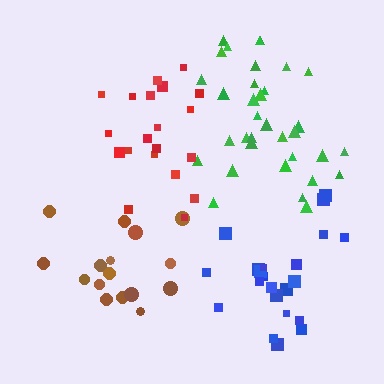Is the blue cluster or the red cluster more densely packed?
Red.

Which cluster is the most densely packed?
Red.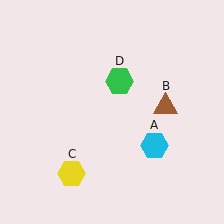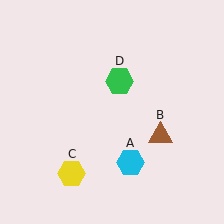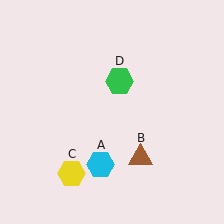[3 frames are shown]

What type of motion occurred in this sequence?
The cyan hexagon (object A), brown triangle (object B) rotated clockwise around the center of the scene.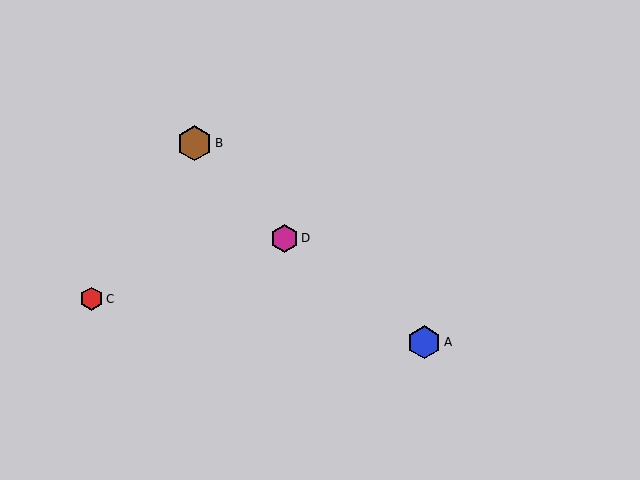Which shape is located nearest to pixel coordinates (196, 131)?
The brown hexagon (labeled B) at (195, 143) is nearest to that location.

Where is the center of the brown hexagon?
The center of the brown hexagon is at (195, 143).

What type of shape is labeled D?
Shape D is a magenta hexagon.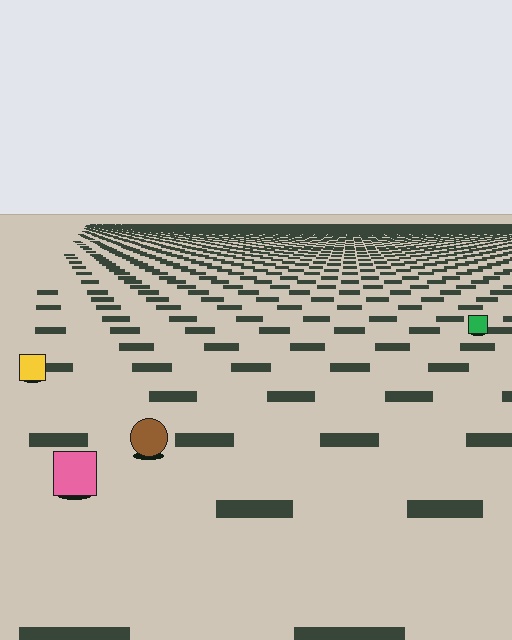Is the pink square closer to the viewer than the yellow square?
Yes. The pink square is closer — you can tell from the texture gradient: the ground texture is coarser near it.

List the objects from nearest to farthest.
From nearest to farthest: the pink square, the brown circle, the yellow square, the green square.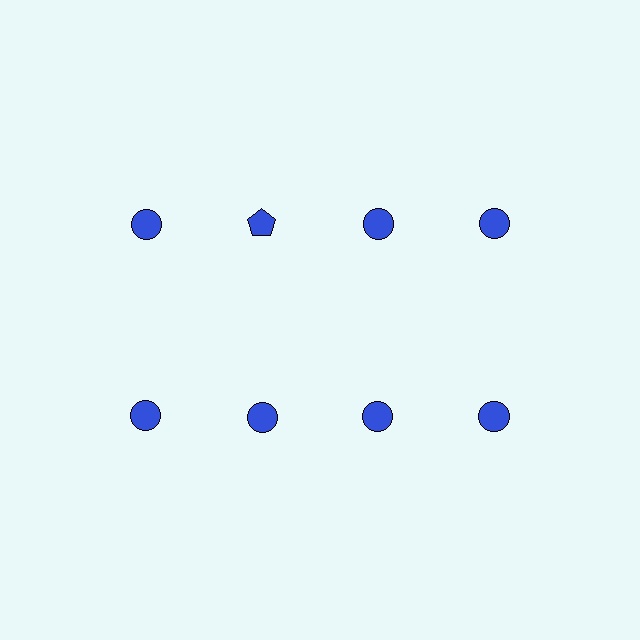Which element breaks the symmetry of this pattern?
The blue pentagon in the top row, second from left column breaks the symmetry. All other shapes are blue circles.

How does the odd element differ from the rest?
It has a different shape: pentagon instead of circle.